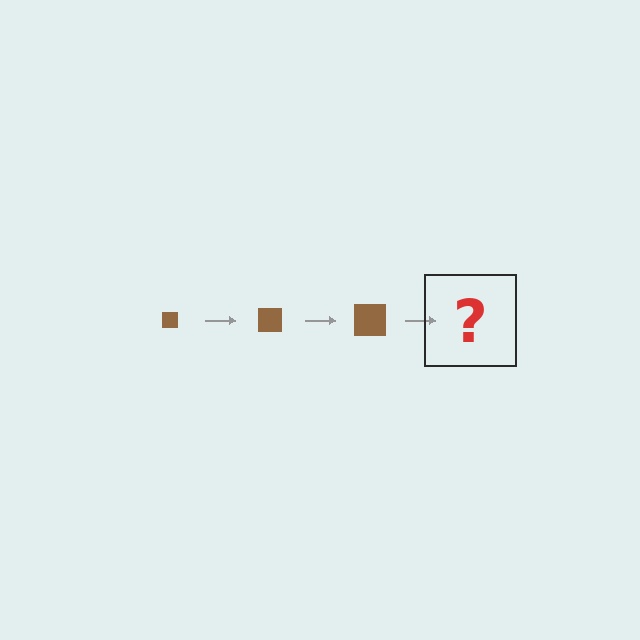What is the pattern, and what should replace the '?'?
The pattern is that the square gets progressively larger each step. The '?' should be a brown square, larger than the previous one.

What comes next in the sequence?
The next element should be a brown square, larger than the previous one.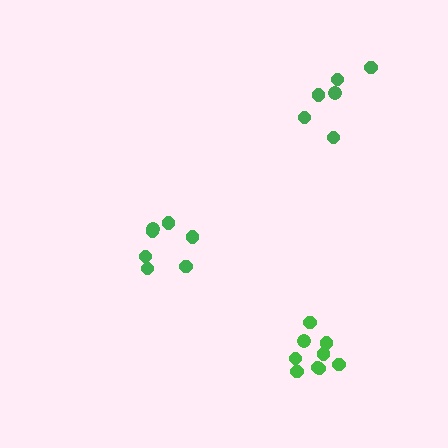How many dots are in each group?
Group 1: 7 dots, Group 2: 9 dots, Group 3: 6 dots (22 total).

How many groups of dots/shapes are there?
There are 3 groups.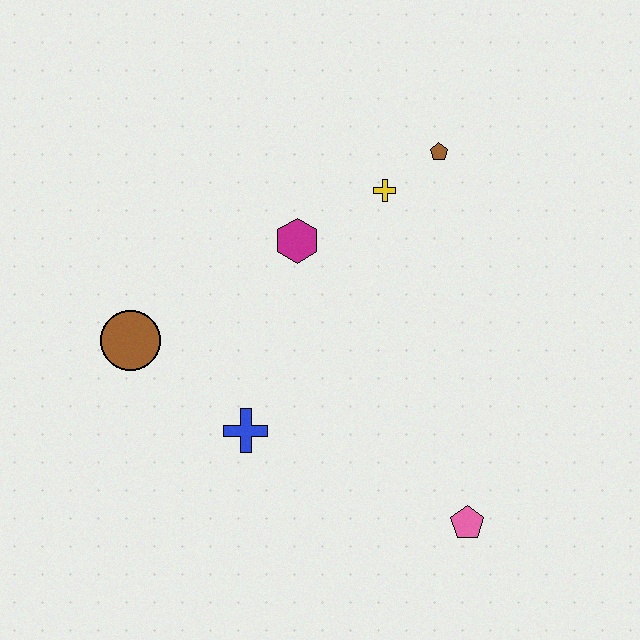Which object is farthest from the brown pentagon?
The pink pentagon is farthest from the brown pentagon.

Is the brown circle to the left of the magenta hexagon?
Yes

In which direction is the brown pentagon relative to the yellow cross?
The brown pentagon is to the right of the yellow cross.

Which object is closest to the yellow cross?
The brown pentagon is closest to the yellow cross.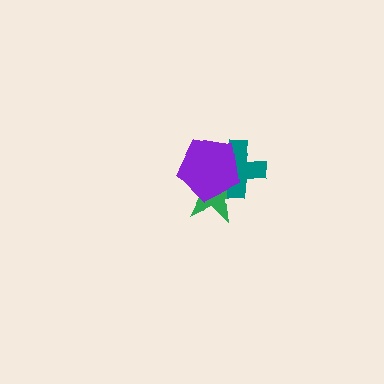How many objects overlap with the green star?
2 objects overlap with the green star.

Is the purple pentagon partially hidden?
No, no other shape covers it.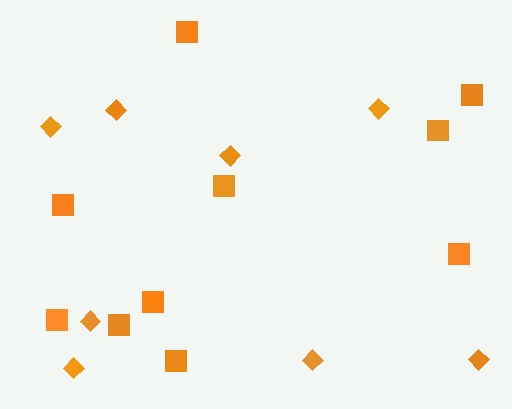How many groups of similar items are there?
There are 2 groups: one group of diamonds (8) and one group of squares (10).